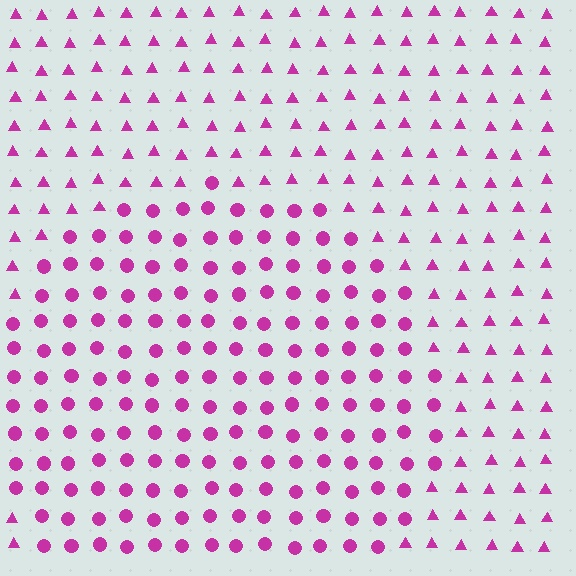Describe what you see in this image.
The image is filled with small magenta elements arranged in a uniform grid. A circle-shaped region contains circles, while the surrounding area contains triangles. The boundary is defined purely by the change in element shape.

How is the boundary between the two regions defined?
The boundary is defined by a change in element shape: circles inside vs. triangles outside. All elements share the same color and spacing.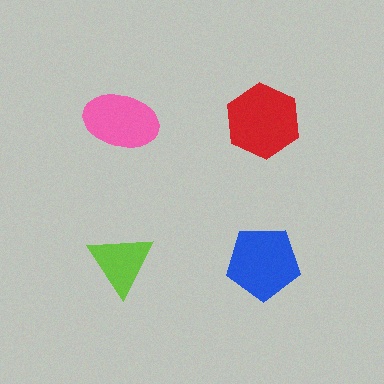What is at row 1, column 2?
A red hexagon.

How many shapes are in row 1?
2 shapes.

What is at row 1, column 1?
A pink ellipse.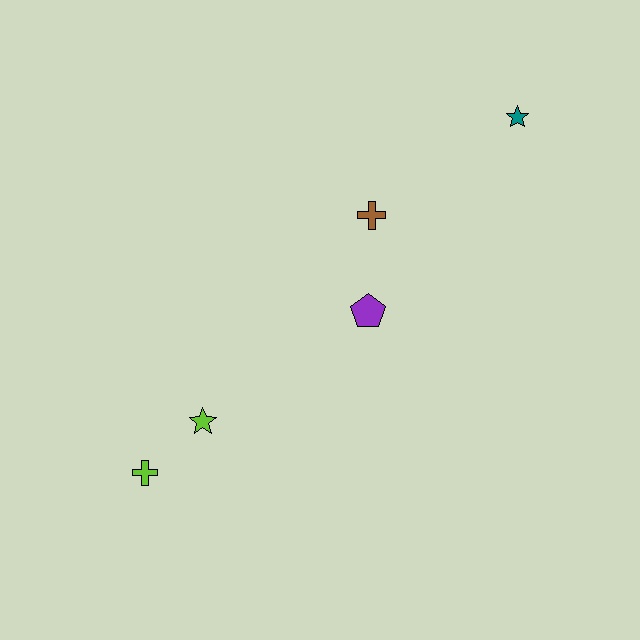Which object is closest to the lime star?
The lime cross is closest to the lime star.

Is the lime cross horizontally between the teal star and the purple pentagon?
No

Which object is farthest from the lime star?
The teal star is farthest from the lime star.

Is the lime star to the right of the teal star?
No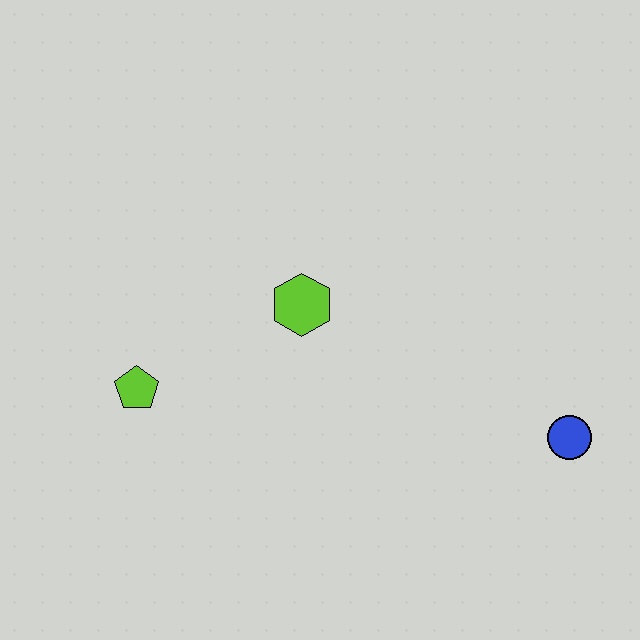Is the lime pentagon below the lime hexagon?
Yes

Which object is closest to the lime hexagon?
The lime pentagon is closest to the lime hexagon.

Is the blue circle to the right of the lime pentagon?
Yes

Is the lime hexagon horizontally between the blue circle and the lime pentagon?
Yes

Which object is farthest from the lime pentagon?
The blue circle is farthest from the lime pentagon.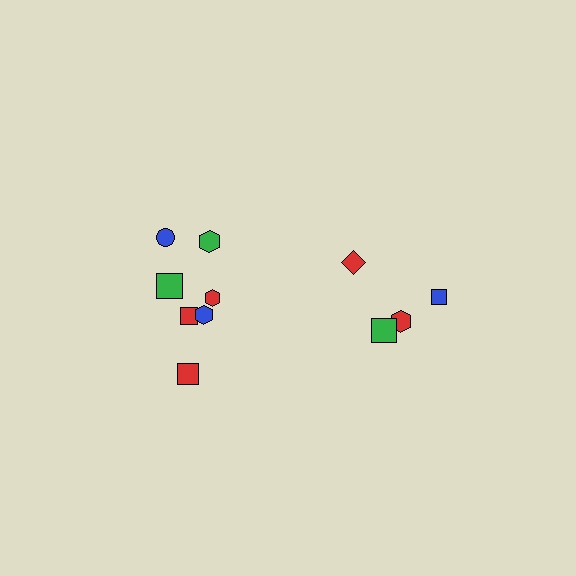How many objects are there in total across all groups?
There are 11 objects.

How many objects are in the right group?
There are 4 objects.